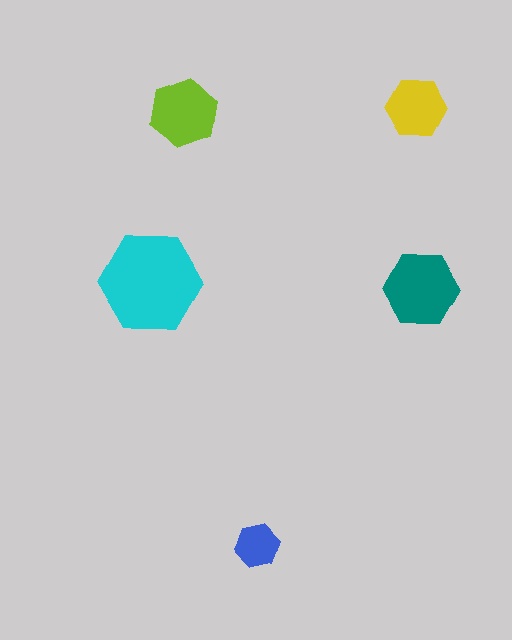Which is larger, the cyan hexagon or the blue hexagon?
The cyan one.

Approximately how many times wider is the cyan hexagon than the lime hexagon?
About 1.5 times wider.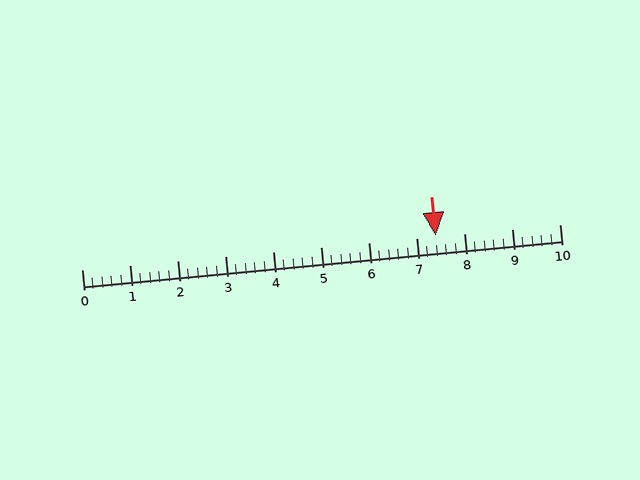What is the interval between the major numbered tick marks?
The major tick marks are spaced 1 units apart.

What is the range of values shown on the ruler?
The ruler shows values from 0 to 10.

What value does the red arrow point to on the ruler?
The red arrow points to approximately 7.4.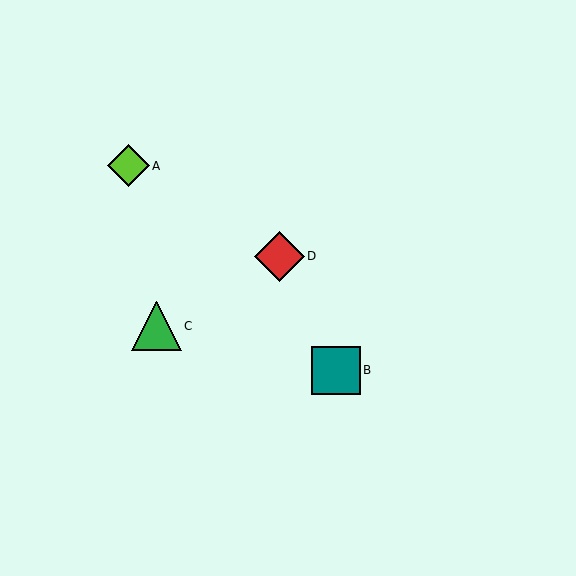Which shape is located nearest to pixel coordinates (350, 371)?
The teal square (labeled B) at (336, 370) is nearest to that location.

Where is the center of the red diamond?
The center of the red diamond is at (279, 256).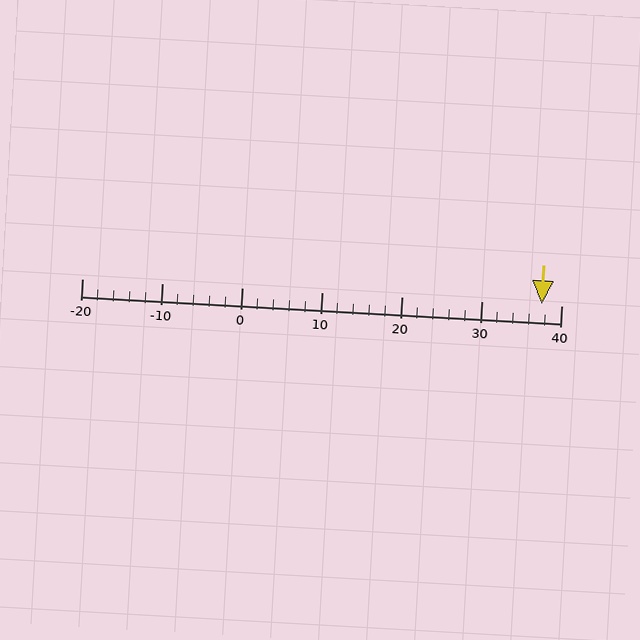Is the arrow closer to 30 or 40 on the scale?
The arrow is closer to 40.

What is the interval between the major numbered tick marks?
The major tick marks are spaced 10 units apart.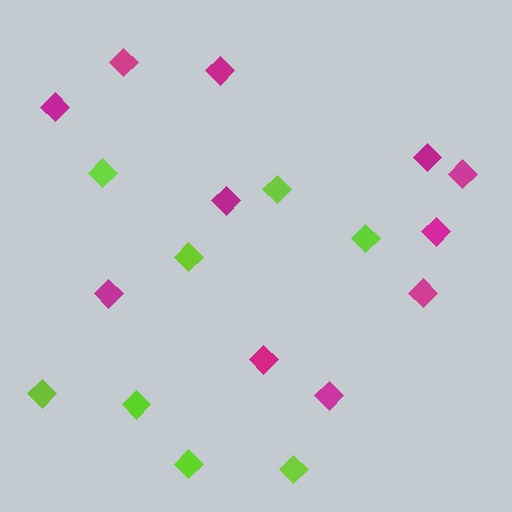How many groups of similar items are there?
There are 2 groups: one group of lime diamonds (8) and one group of magenta diamonds (11).